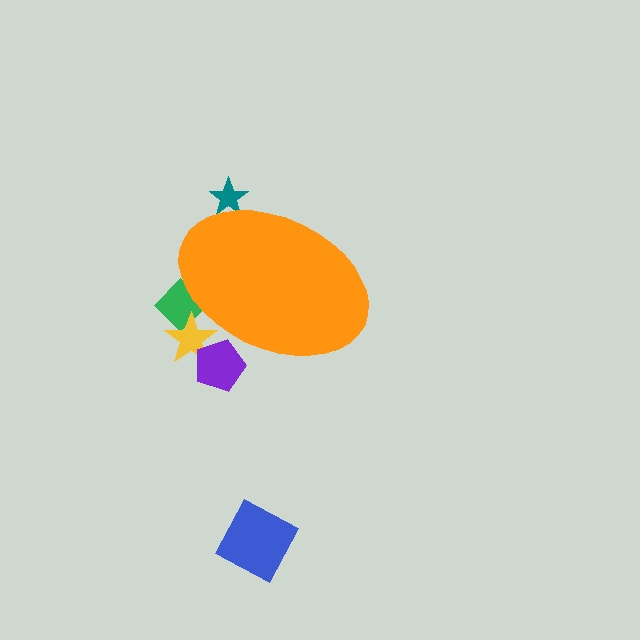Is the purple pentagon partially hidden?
Yes, the purple pentagon is partially hidden behind the orange ellipse.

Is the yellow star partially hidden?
Yes, the yellow star is partially hidden behind the orange ellipse.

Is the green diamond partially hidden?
Yes, the green diamond is partially hidden behind the orange ellipse.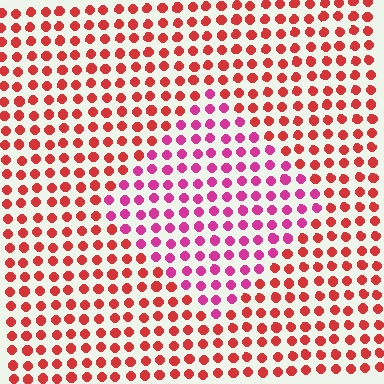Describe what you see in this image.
The image is filled with small red elements in a uniform arrangement. A diamond-shaped region is visible where the elements are tinted to a slightly different hue, forming a subtle color boundary.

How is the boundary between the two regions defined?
The boundary is defined purely by a slight shift in hue (about 38 degrees). Spacing, size, and orientation are identical on both sides.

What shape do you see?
I see a diamond.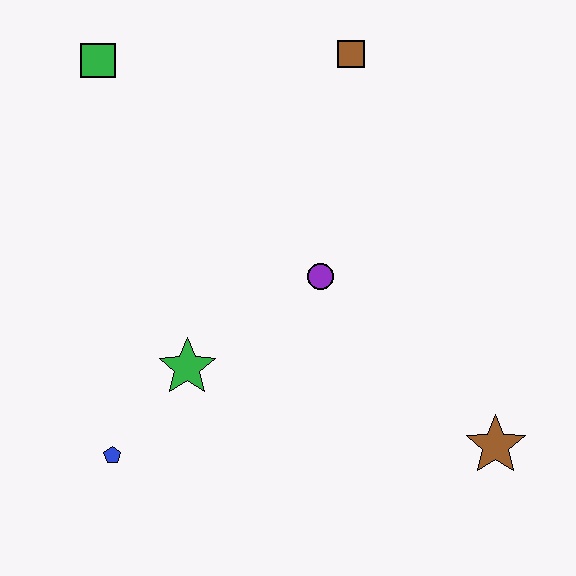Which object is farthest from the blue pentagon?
The brown square is farthest from the blue pentagon.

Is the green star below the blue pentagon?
No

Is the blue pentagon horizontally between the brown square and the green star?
No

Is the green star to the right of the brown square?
No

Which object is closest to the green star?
The blue pentagon is closest to the green star.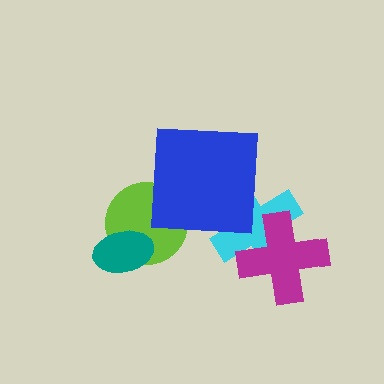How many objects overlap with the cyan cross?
2 objects overlap with the cyan cross.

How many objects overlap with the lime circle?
2 objects overlap with the lime circle.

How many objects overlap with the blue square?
2 objects overlap with the blue square.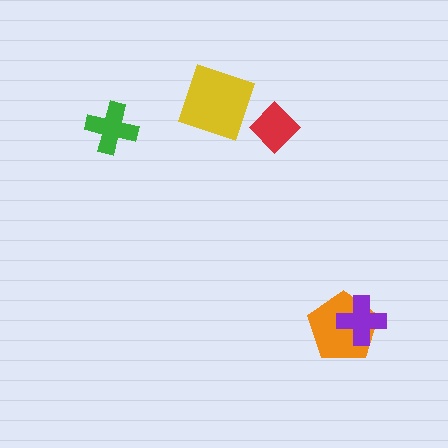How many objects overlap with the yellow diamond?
0 objects overlap with the yellow diamond.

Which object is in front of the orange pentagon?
The purple cross is in front of the orange pentagon.